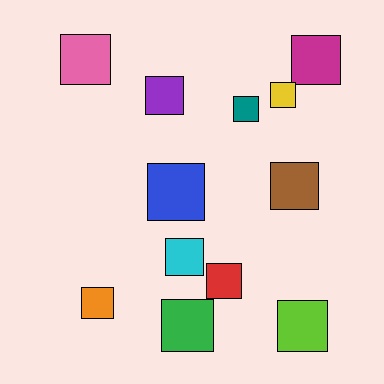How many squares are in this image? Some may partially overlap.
There are 12 squares.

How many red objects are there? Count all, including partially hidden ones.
There is 1 red object.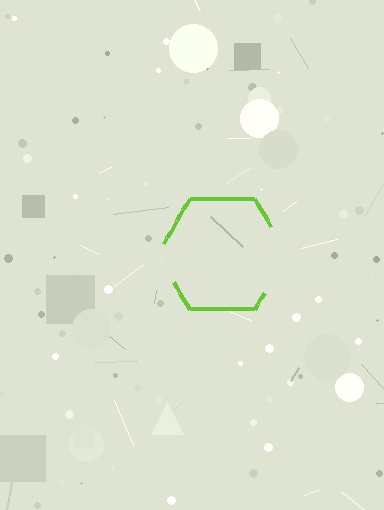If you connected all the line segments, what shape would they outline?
They would outline a hexagon.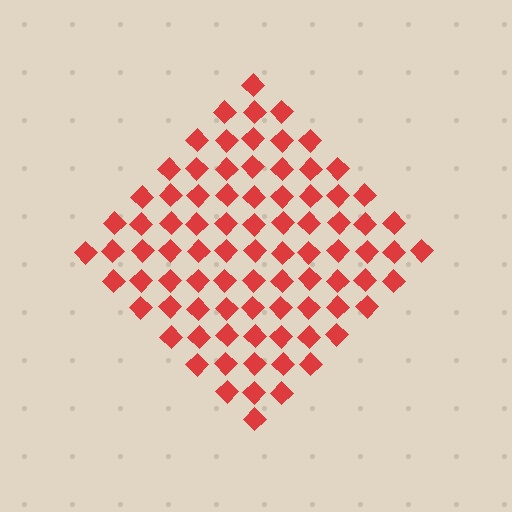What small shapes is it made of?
It is made of small diamonds.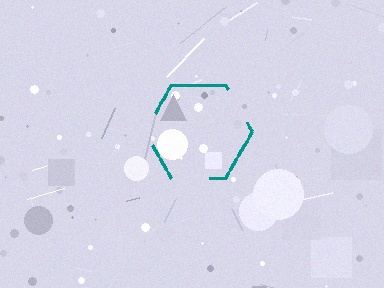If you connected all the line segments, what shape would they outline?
They would outline a hexagon.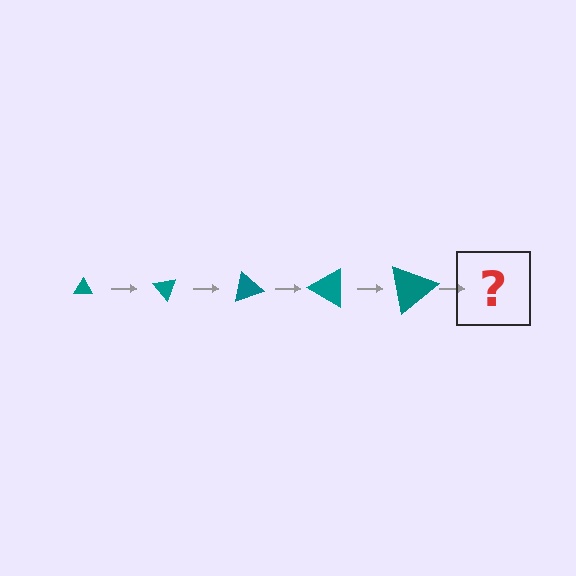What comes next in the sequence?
The next element should be a triangle, larger than the previous one and rotated 250 degrees from the start.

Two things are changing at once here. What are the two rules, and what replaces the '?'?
The two rules are that the triangle grows larger each step and it rotates 50 degrees each step. The '?' should be a triangle, larger than the previous one and rotated 250 degrees from the start.